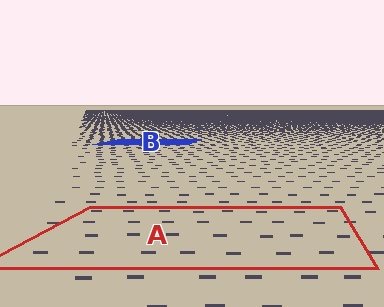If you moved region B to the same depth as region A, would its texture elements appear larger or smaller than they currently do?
They would appear larger. At a closer depth, the same texture elements are projected at a bigger on-screen size.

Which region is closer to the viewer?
Region A is closer. The texture elements there are larger and more spread out.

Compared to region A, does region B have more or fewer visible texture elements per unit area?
Region B has more texture elements per unit area — they are packed more densely because it is farther away.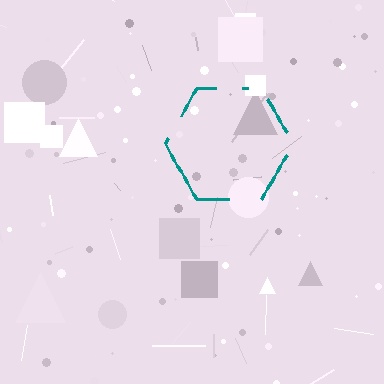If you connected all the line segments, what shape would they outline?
They would outline a hexagon.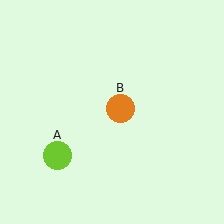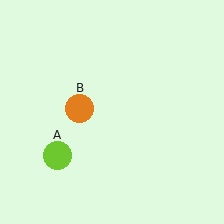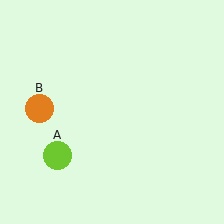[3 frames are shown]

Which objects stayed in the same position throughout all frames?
Lime circle (object A) remained stationary.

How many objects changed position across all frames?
1 object changed position: orange circle (object B).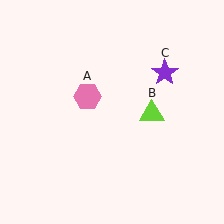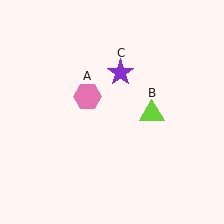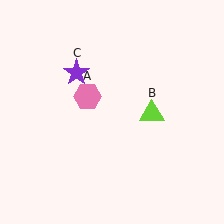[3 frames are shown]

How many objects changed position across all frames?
1 object changed position: purple star (object C).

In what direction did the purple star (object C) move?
The purple star (object C) moved left.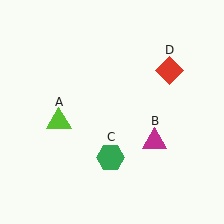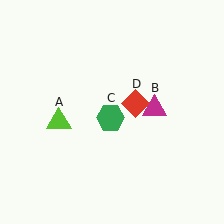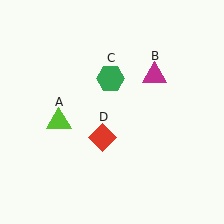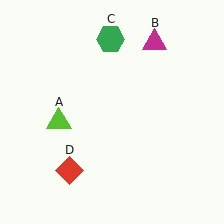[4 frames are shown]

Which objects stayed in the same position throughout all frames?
Lime triangle (object A) remained stationary.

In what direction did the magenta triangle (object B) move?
The magenta triangle (object B) moved up.